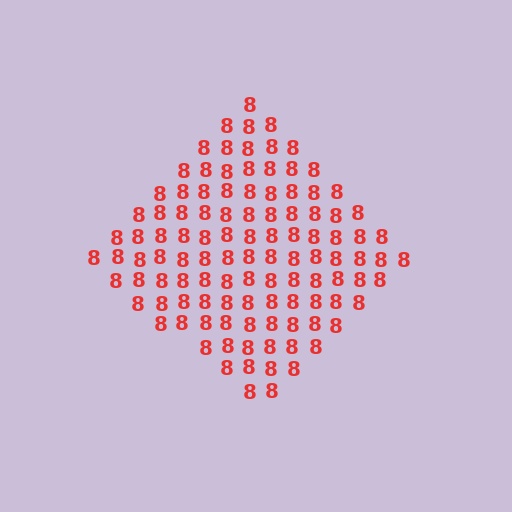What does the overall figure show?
The overall figure shows a diamond.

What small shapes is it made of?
It is made of small digit 8's.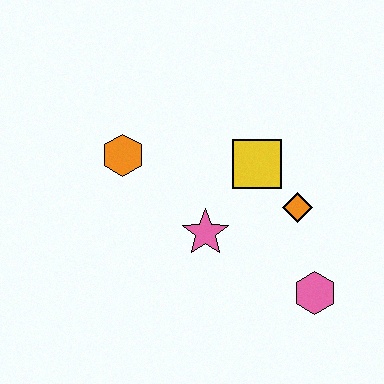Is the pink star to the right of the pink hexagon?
No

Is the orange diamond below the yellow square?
Yes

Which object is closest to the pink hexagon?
The orange diamond is closest to the pink hexagon.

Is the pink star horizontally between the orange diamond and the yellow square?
No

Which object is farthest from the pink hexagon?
The orange hexagon is farthest from the pink hexagon.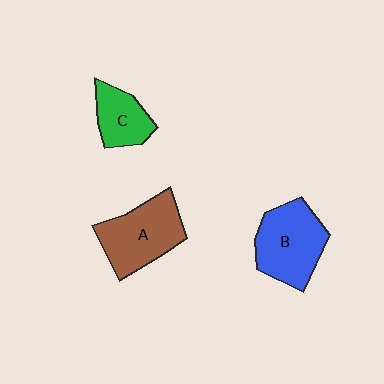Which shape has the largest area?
Shape B (blue).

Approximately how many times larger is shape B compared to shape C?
Approximately 1.7 times.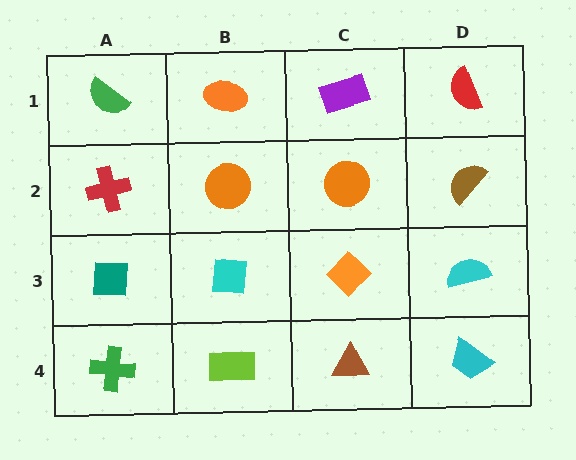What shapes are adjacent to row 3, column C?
An orange circle (row 2, column C), a brown triangle (row 4, column C), a cyan square (row 3, column B), a cyan semicircle (row 3, column D).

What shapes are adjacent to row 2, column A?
A green semicircle (row 1, column A), a teal square (row 3, column A), an orange circle (row 2, column B).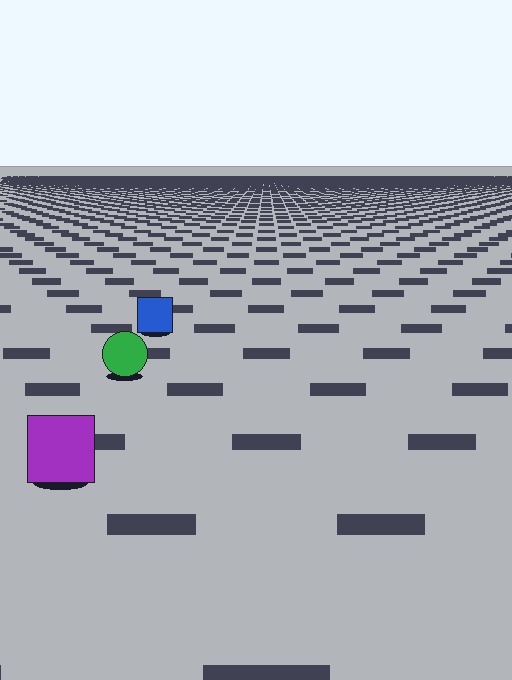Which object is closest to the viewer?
The purple square is closest. The texture marks near it are larger and more spread out.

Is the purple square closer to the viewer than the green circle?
Yes. The purple square is closer — you can tell from the texture gradient: the ground texture is coarser near it.